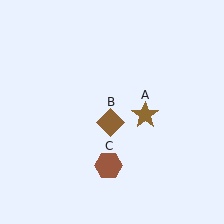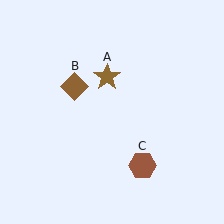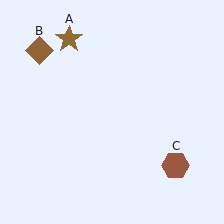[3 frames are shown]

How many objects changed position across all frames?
3 objects changed position: brown star (object A), brown diamond (object B), brown hexagon (object C).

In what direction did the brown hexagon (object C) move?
The brown hexagon (object C) moved right.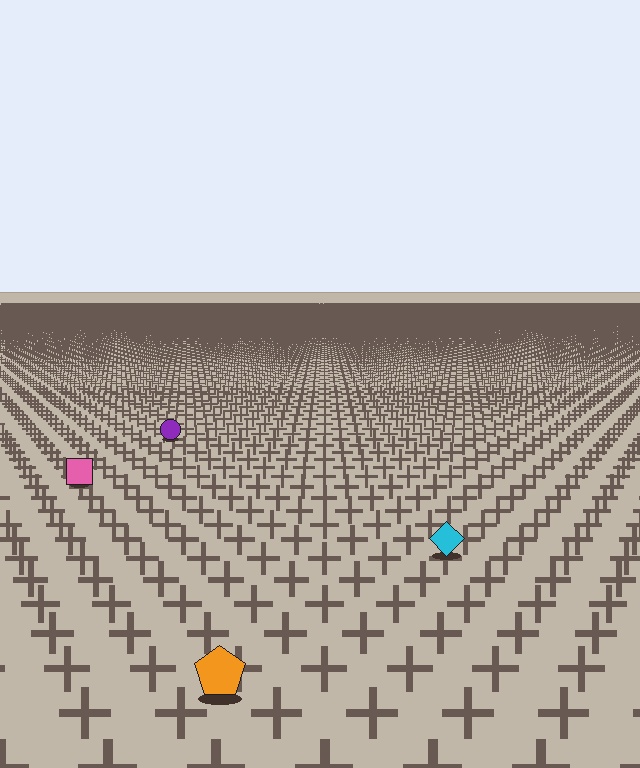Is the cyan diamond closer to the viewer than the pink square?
Yes. The cyan diamond is closer — you can tell from the texture gradient: the ground texture is coarser near it.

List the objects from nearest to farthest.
From nearest to farthest: the orange pentagon, the cyan diamond, the pink square, the purple circle.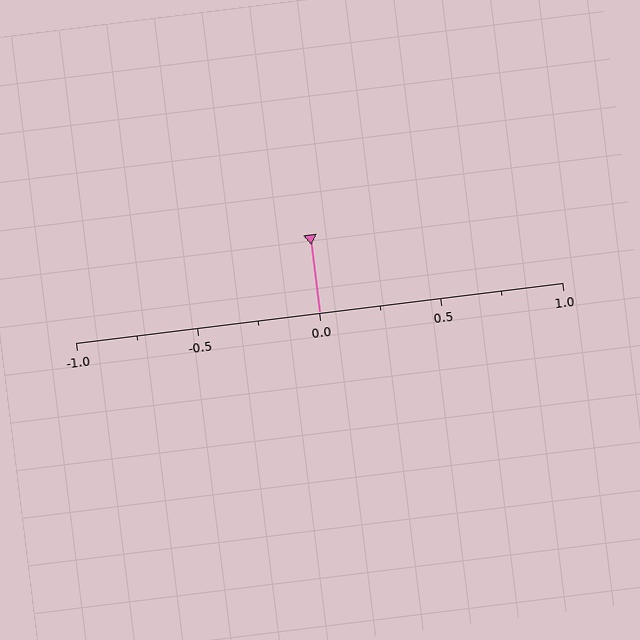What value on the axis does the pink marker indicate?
The marker indicates approximately 0.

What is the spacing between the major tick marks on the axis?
The major ticks are spaced 0.5 apart.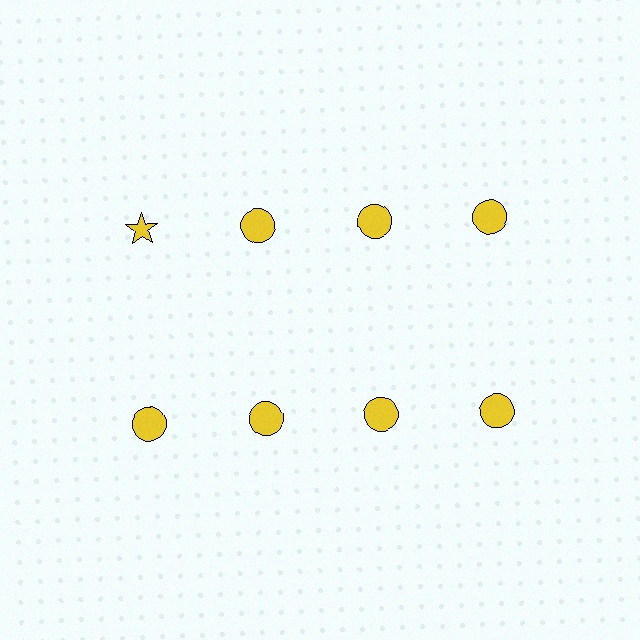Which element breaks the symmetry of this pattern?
The yellow star in the top row, leftmost column breaks the symmetry. All other shapes are yellow circles.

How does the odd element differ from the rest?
It has a different shape: star instead of circle.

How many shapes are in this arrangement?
There are 8 shapes arranged in a grid pattern.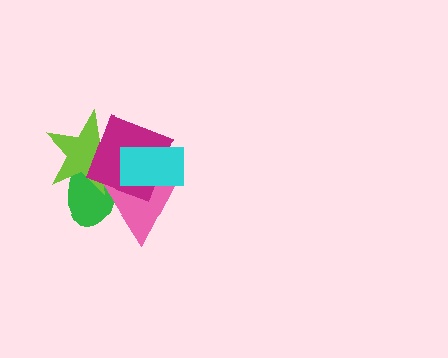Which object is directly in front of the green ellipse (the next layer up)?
The pink triangle is directly in front of the green ellipse.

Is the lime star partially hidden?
Yes, it is partially covered by another shape.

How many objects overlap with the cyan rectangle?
3 objects overlap with the cyan rectangle.